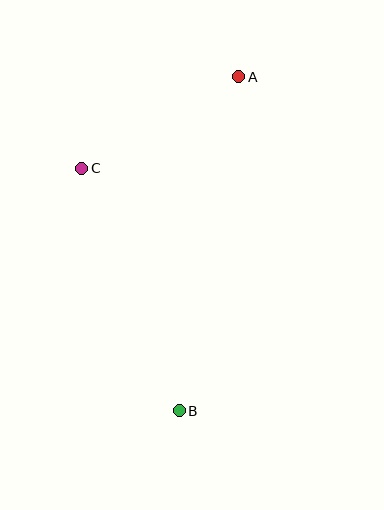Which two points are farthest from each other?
Points A and B are farthest from each other.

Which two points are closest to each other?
Points A and C are closest to each other.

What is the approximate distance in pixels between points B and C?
The distance between B and C is approximately 261 pixels.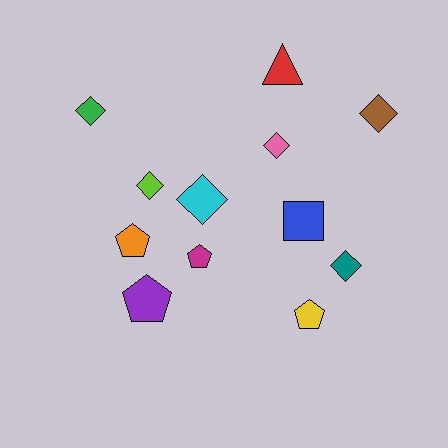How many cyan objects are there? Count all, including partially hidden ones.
There is 1 cyan object.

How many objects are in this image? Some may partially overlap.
There are 12 objects.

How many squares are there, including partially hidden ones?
There is 1 square.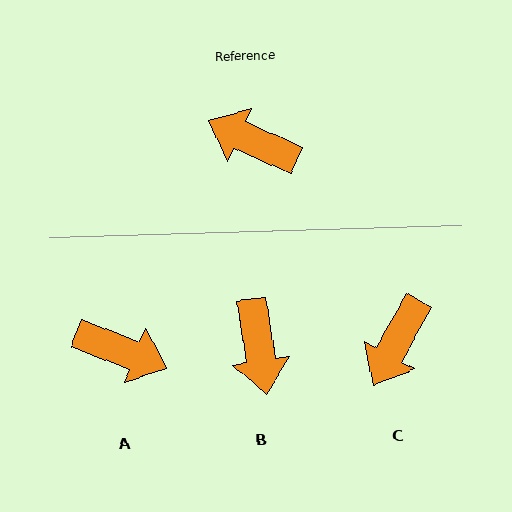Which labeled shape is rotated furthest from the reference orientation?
A, about 177 degrees away.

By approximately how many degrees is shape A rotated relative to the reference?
Approximately 177 degrees clockwise.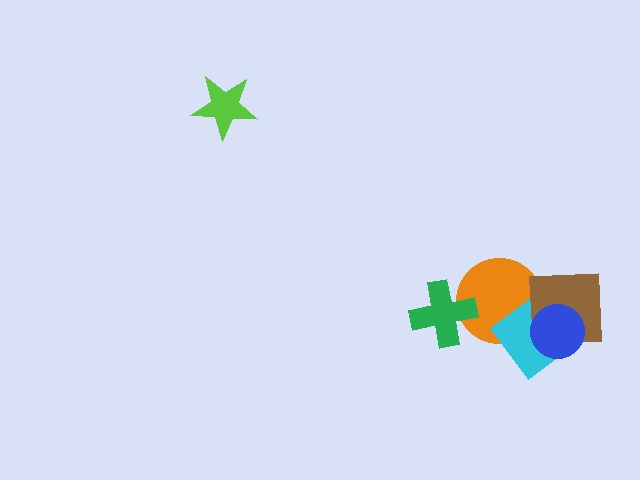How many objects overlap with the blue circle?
2 objects overlap with the blue circle.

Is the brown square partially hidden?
Yes, it is partially covered by another shape.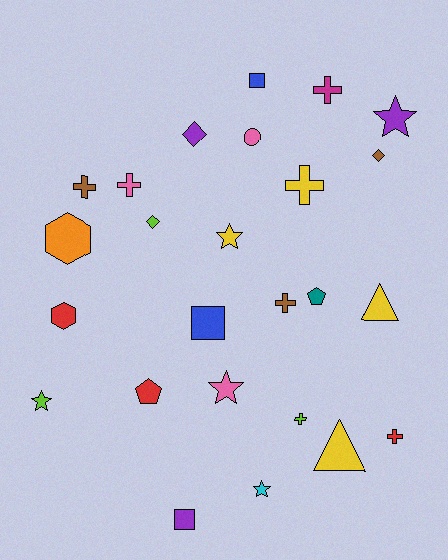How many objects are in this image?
There are 25 objects.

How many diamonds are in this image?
There are 3 diamonds.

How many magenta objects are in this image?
There is 1 magenta object.